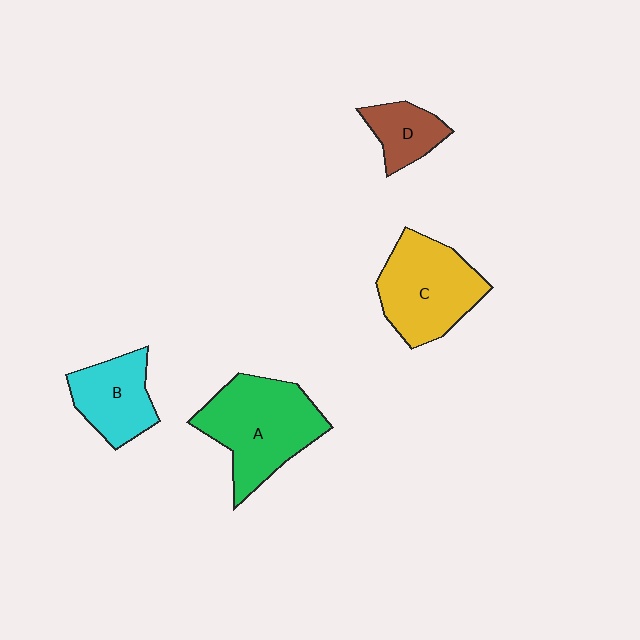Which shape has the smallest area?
Shape D (brown).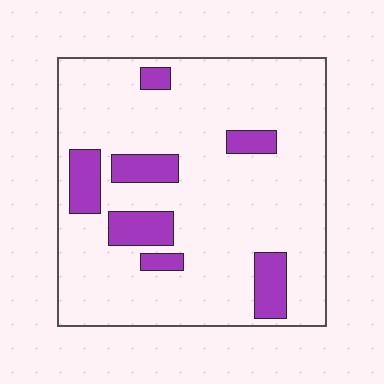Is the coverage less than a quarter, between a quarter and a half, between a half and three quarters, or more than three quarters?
Less than a quarter.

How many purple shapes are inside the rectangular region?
7.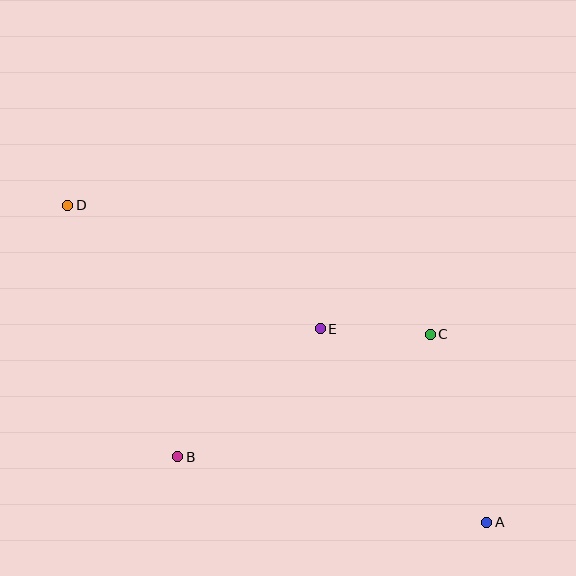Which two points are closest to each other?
Points C and E are closest to each other.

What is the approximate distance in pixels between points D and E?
The distance between D and E is approximately 281 pixels.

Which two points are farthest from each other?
Points A and D are farthest from each other.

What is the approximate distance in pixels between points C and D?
The distance between C and D is approximately 384 pixels.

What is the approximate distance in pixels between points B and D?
The distance between B and D is approximately 274 pixels.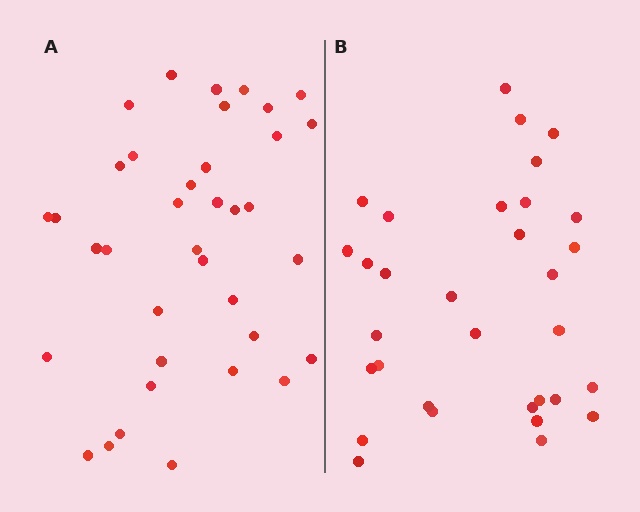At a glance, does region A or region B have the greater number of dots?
Region A (the left region) has more dots.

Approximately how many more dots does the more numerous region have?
Region A has about 5 more dots than region B.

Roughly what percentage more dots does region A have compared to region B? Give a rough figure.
About 15% more.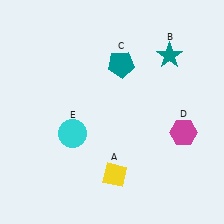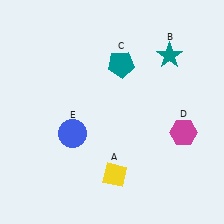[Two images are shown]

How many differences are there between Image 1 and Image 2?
There is 1 difference between the two images.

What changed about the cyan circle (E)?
In Image 1, E is cyan. In Image 2, it changed to blue.